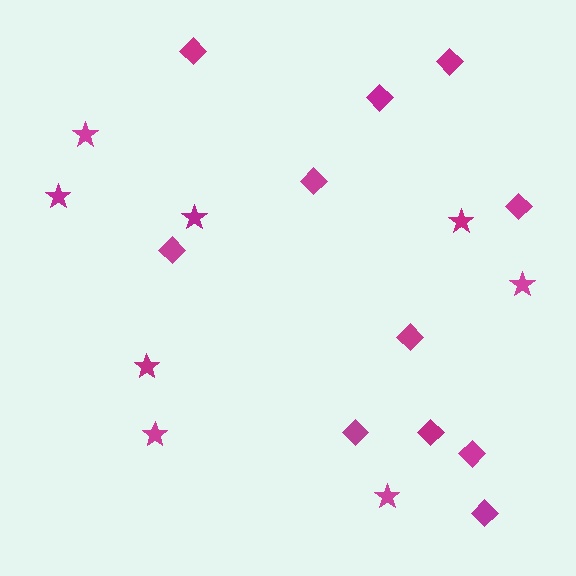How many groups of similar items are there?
There are 2 groups: one group of stars (8) and one group of diamonds (11).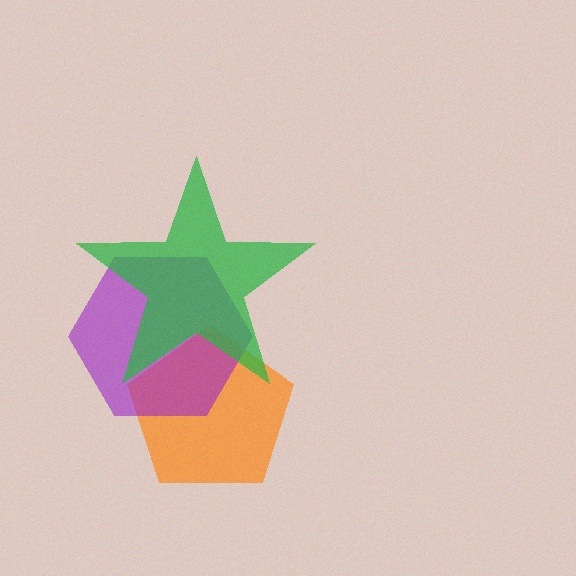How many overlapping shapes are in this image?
There are 3 overlapping shapes in the image.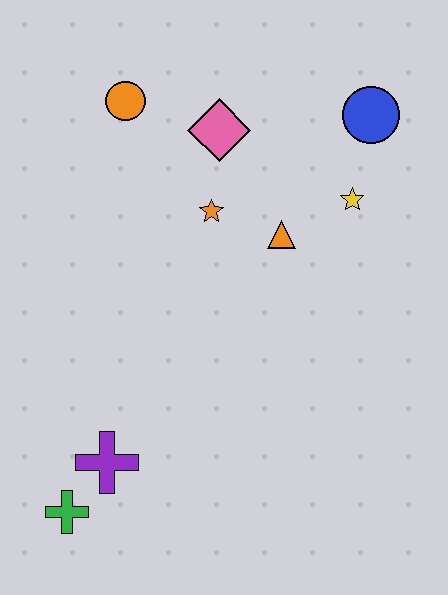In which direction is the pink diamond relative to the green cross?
The pink diamond is above the green cross.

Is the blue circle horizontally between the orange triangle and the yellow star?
No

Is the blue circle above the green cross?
Yes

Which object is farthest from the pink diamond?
The green cross is farthest from the pink diamond.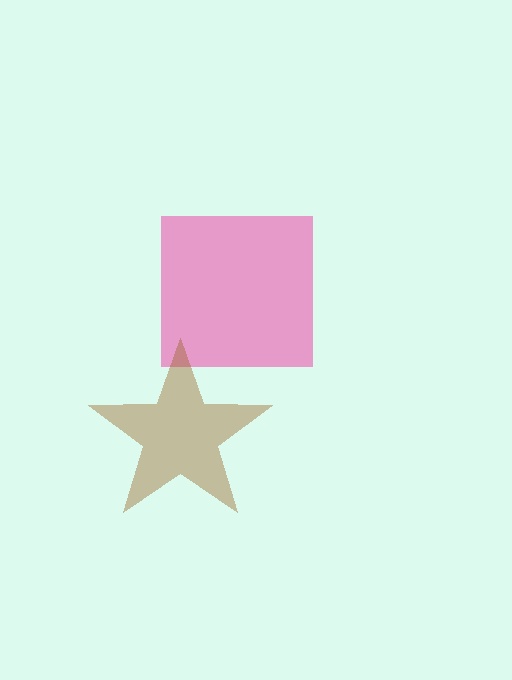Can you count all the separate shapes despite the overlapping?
Yes, there are 2 separate shapes.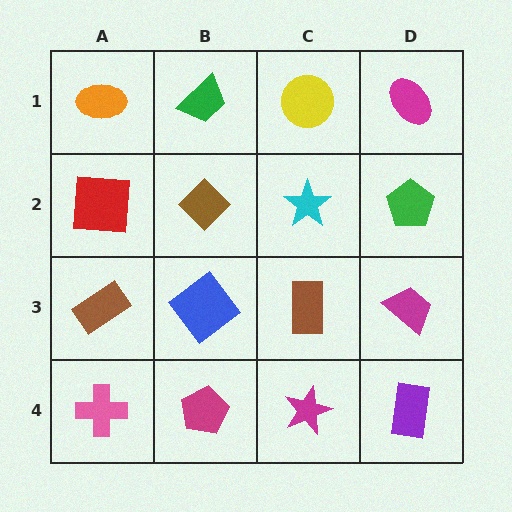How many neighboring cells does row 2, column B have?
4.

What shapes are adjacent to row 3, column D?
A green pentagon (row 2, column D), a purple rectangle (row 4, column D), a brown rectangle (row 3, column C).